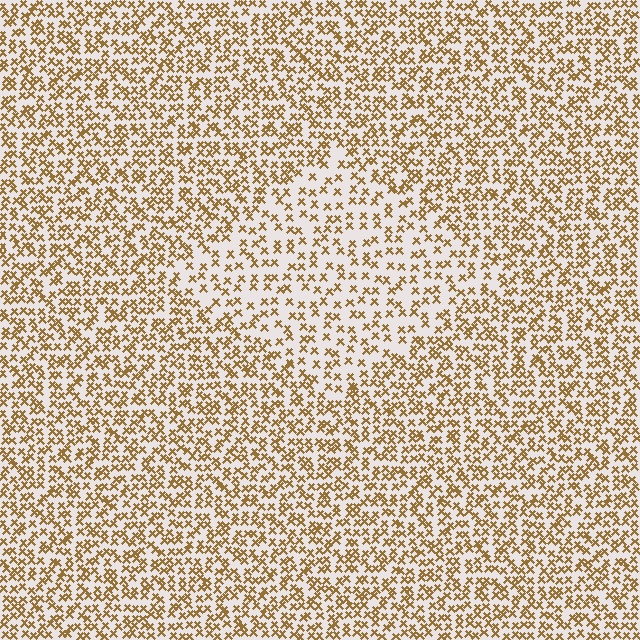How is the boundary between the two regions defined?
The boundary is defined by a change in element density (approximately 1.8x ratio). All elements are the same color, size, and shape.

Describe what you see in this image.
The image contains small brown elements arranged at two different densities. A diamond-shaped region is visible where the elements are less densely packed than the surrounding area.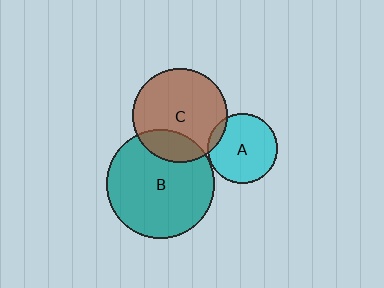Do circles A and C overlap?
Yes.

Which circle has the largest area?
Circle B (teal).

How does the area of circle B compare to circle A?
Approximately 2.4 times.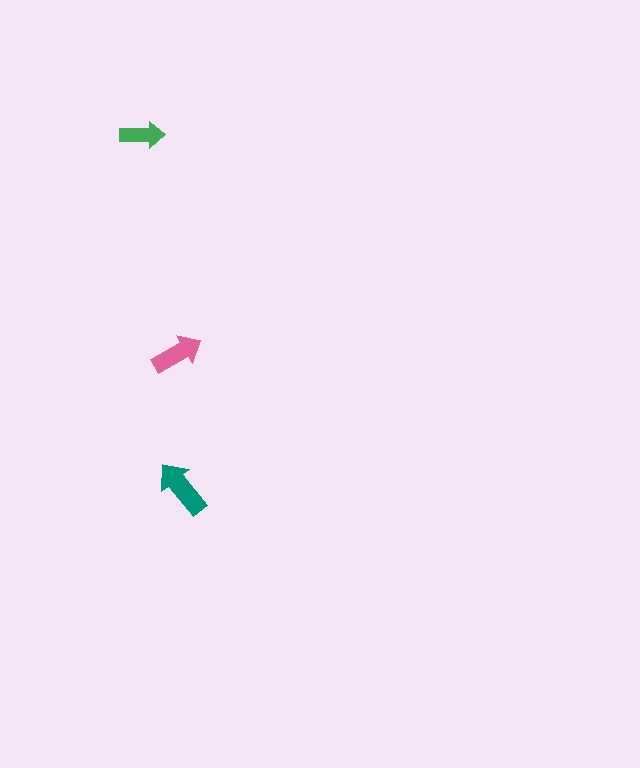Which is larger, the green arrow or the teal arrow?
The teal one.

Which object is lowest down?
The teal arrow is bottommost.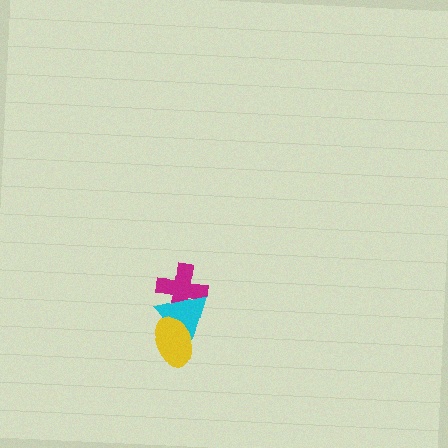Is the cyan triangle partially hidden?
Yes, it is partially covered by another shape.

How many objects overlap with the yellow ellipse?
1 object overlaps with the yellow ellipse.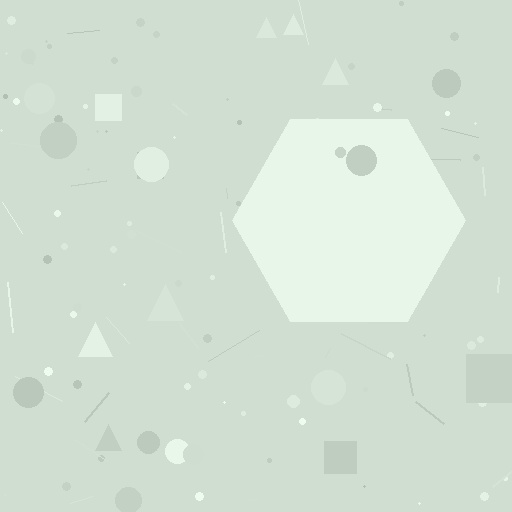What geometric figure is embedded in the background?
A hexagon is embedded in the background.